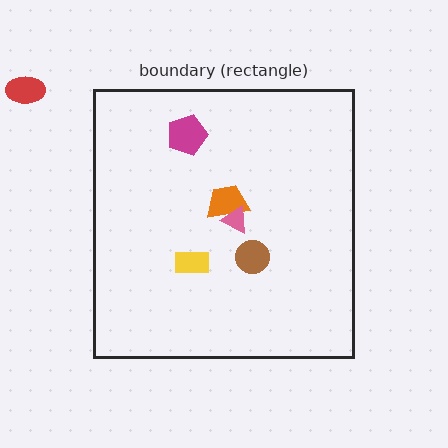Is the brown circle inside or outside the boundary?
Inside.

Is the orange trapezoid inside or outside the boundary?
Inside.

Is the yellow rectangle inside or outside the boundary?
Inside.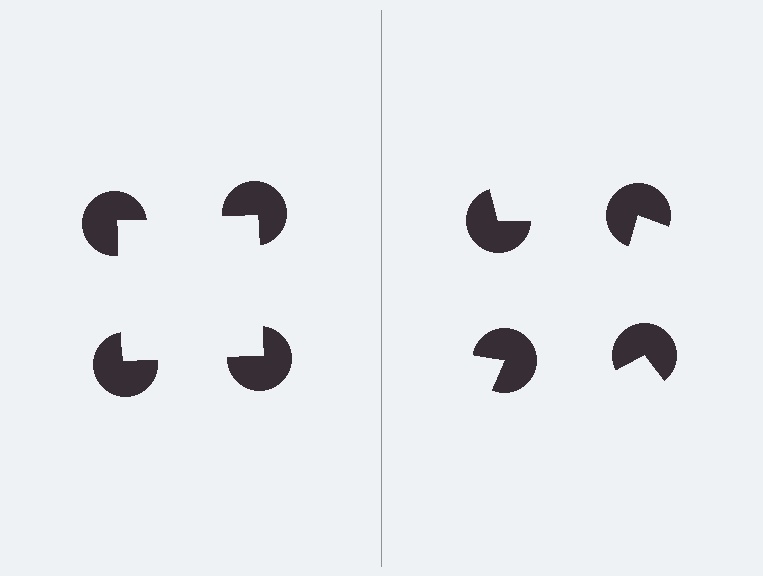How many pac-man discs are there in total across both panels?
8 — 4 on each side.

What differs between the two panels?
The pac-man discs are positioned identically on both sides; only the wedge orientations differ. On the left they align to a square; on the right they are misaligned.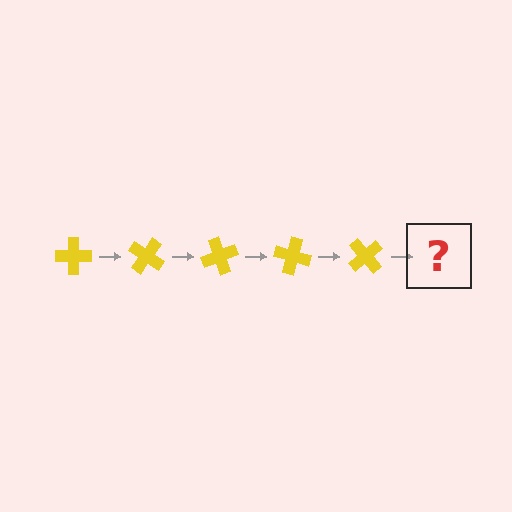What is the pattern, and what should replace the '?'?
The pattern is that the cross rotates 35 degrees each step. The '?' should be a yellow cross rotated 175 degrees.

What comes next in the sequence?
The next element should be a yellow cross rotated 175 degrees.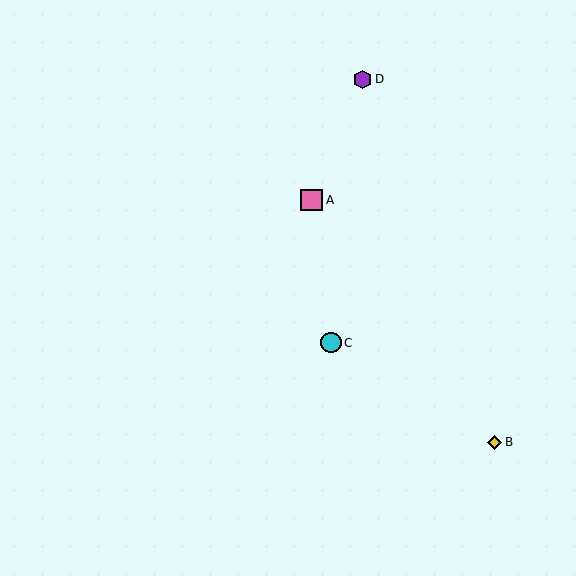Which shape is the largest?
The pink square (labeled A) is the largest.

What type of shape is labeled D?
Shape D is a purple hexagon.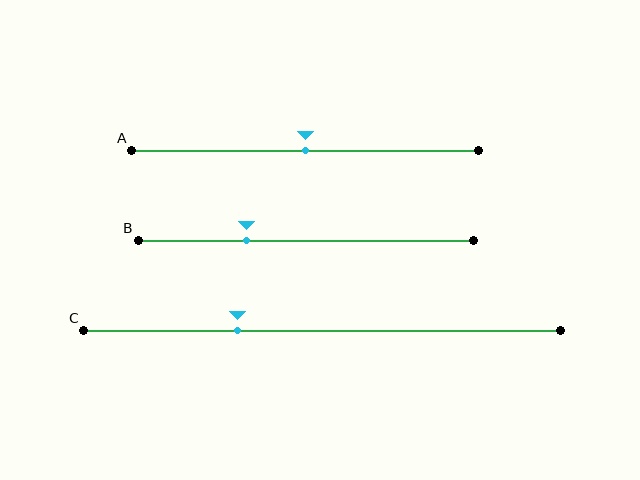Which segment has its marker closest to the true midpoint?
Segment A has its marker closest to the true midpoint.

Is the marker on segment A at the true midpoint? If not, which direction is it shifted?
Yes, the marker on segment A is at the true midpoint.